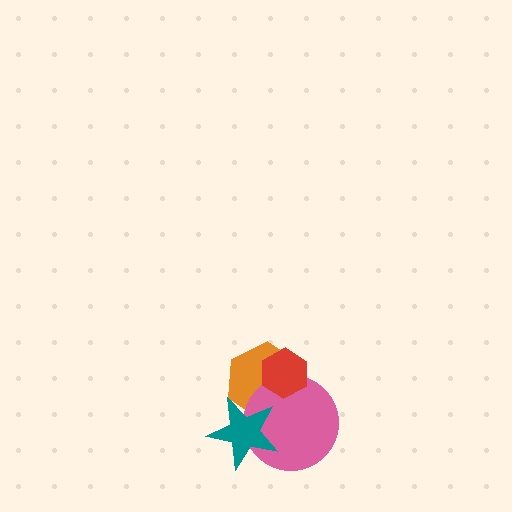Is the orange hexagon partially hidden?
Yes, it is partially covered by another shape.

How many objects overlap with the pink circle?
3 objects overlap with the pink circle.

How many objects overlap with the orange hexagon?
3 objects overlap with the orange hexagon.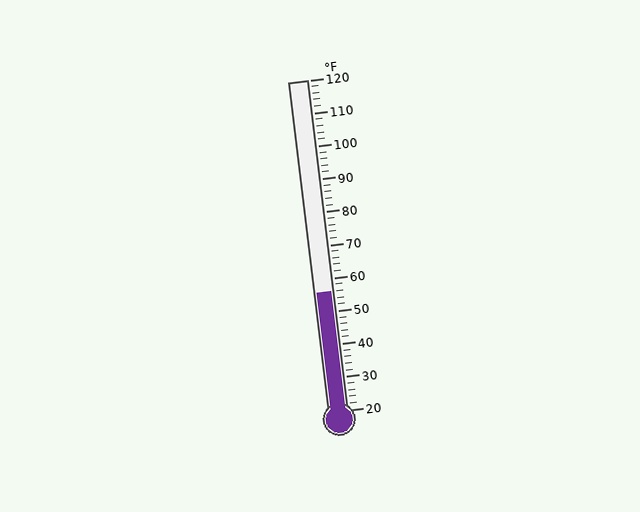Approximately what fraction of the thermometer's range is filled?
The thermometer is filled to approximately 35% of its range.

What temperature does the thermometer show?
The thermometer shows approximately 56°F.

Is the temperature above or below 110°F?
The temperature is below 110°F.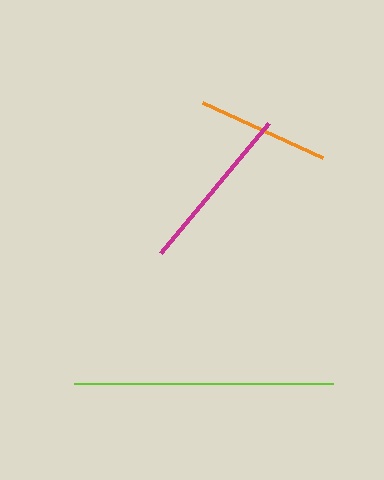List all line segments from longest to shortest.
From longest to shortest: lime, magenta, orange.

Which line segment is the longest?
The lime line is the longest at approximately 259 pixels.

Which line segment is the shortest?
The orange line is the shortest at approximately 132 pixels.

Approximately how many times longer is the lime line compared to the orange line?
The lime line is approximately 2.0 times the length of the orange line.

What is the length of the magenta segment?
The magenta segment is approximately 169 pixels long.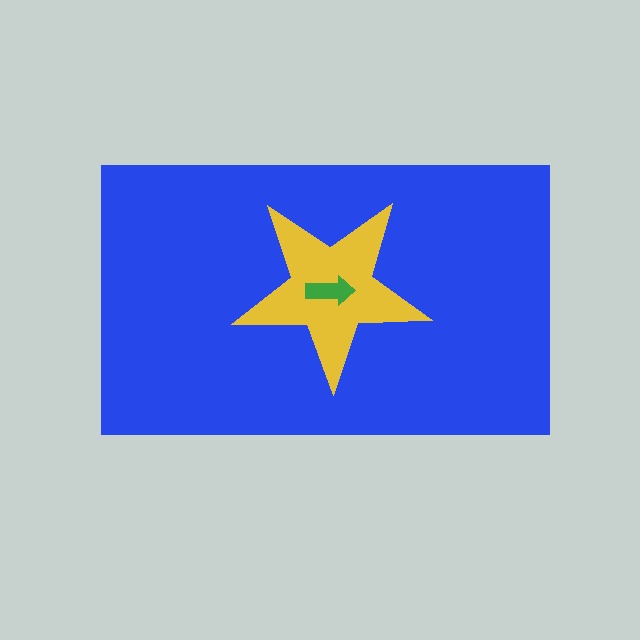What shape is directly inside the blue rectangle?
The yellow star.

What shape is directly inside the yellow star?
The green arrow.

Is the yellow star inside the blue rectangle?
Yes.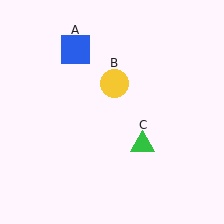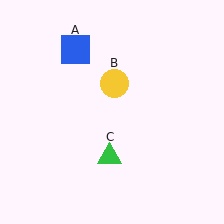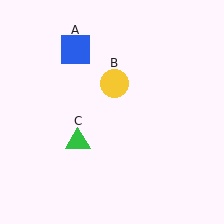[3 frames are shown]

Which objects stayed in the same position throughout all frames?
Blue square (object A) and yellow circle (object B) remained stationary.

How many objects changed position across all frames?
1 object changed position: green triangle (object C).